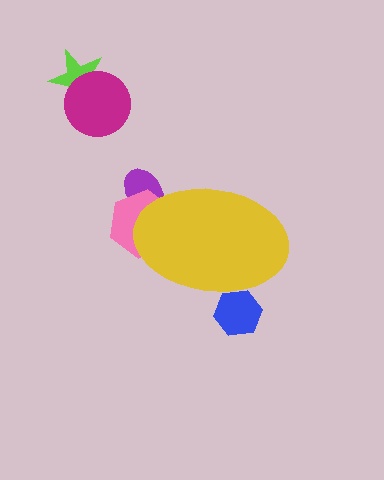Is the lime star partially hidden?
No, the lime star is fully visible.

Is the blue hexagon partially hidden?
Yes, the blue hexagon is partially hidden behind the yellow ellipse.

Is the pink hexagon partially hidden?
Yes, the pink hexagon is partially hidden behind the yellow ellipse.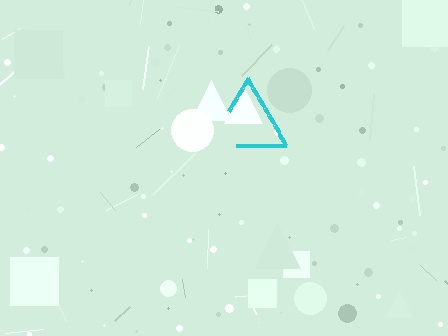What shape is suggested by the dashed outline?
The dashed outline suggests a triangle.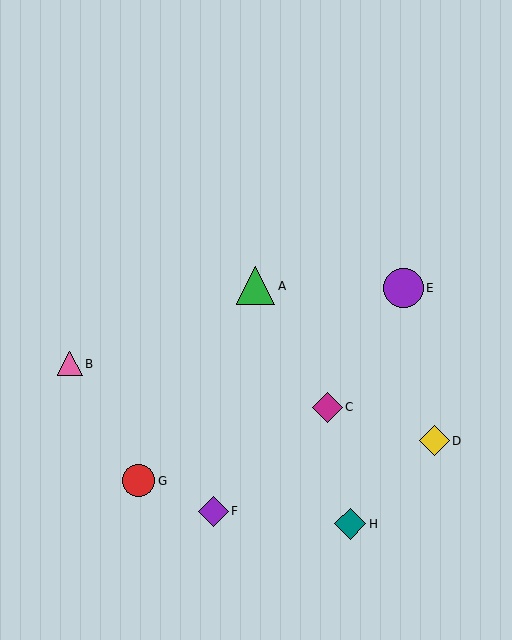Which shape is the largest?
The purple circle (labeled E) is the largest.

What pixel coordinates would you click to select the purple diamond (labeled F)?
Click at (213, 511) to select the purple diamond F.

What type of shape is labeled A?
Shape A is a green triangle.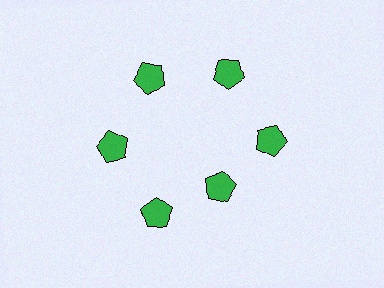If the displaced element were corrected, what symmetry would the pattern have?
It would have 6-fold rotational symmetry — the pattern would map onto itself every 60 degrees.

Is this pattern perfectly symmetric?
No. The 6 green pentagons are arranged in a ring, but one element near the 5 o'clock position is pulled inward toward the center, breaking the 6-fold rotational symmetry.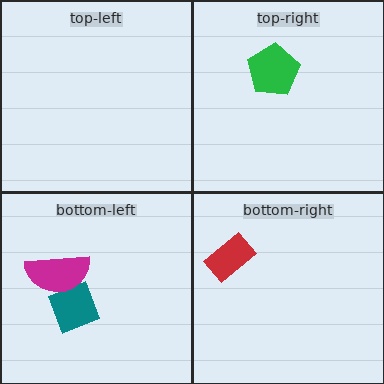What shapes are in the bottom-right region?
The red rectangle.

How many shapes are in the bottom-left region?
2.